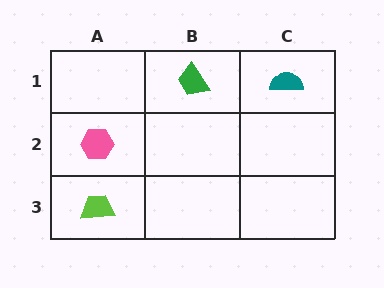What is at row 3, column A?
A lime trapezoid.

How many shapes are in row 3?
1 shape.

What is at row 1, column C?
A teal semicircle.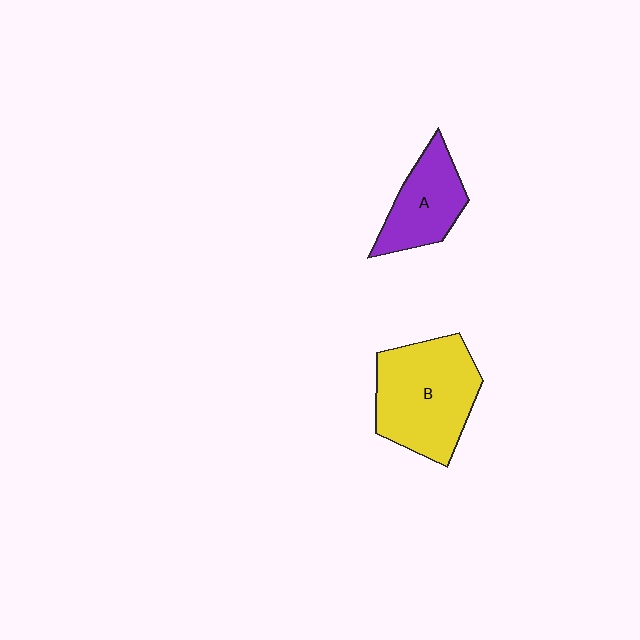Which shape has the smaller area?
Shape A (purple).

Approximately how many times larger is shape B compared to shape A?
Approximately 1.6 times.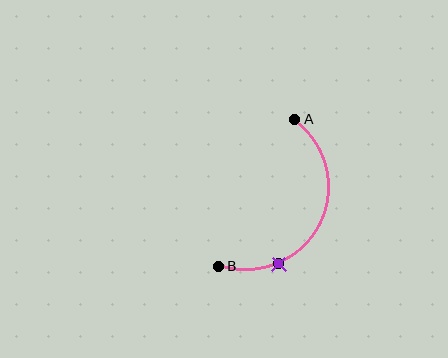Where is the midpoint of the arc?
The arc midpoint is the point on the curve farthest from the straight line joining A and B. It sits to the right of that line.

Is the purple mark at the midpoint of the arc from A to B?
No. The purple mark lies on the arc but is closer to endpoint B. The arc midpoint would be at the point on the curve equidistant along the arc from both A and B.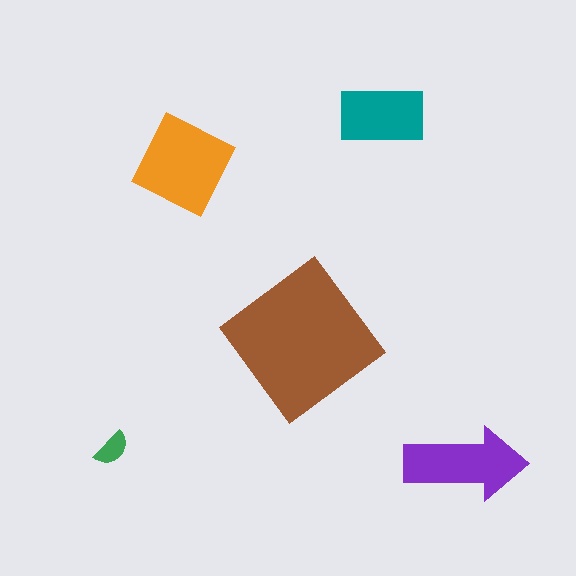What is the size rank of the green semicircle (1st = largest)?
5th.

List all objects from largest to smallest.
The brown diamond, the orange diamond, the purple arrow, the teal rectangle, the green semicircle.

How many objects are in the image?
There are 5 objects in the image.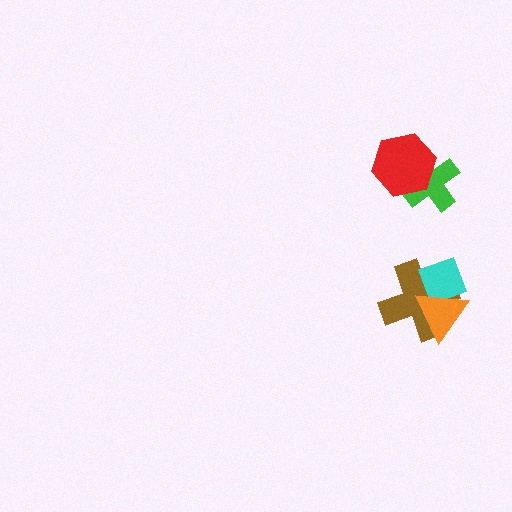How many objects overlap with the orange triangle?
2 objects overlap with the orange triangle.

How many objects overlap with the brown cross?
2 objects overlap with the brown cross.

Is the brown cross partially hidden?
Yes, it is partially covered by another shape.